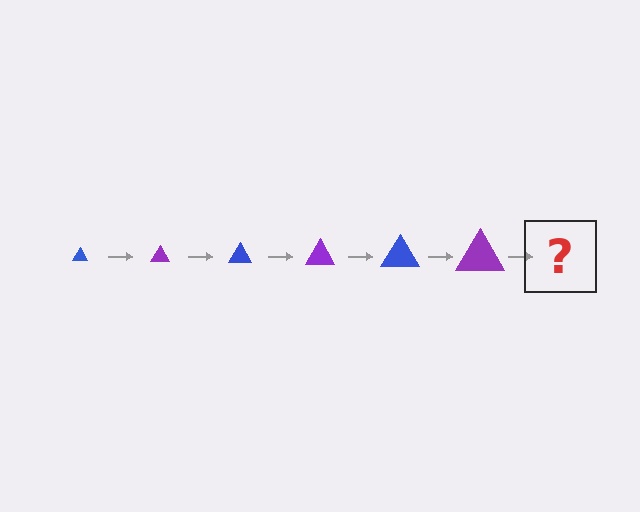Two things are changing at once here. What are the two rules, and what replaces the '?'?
The two rules are that the triangle grows larger each step and the color cycles through blue and purple. The '?' should be a blue triangle, larger than the previous one.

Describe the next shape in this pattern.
It should be a blue triangle, larger than the previous one.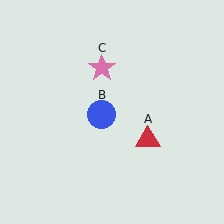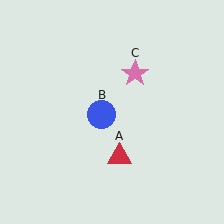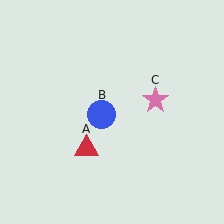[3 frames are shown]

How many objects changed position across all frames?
2 objects changed position: red triangle (object A), pink star (object C).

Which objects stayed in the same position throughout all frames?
Blue circle (object B) remained stationary.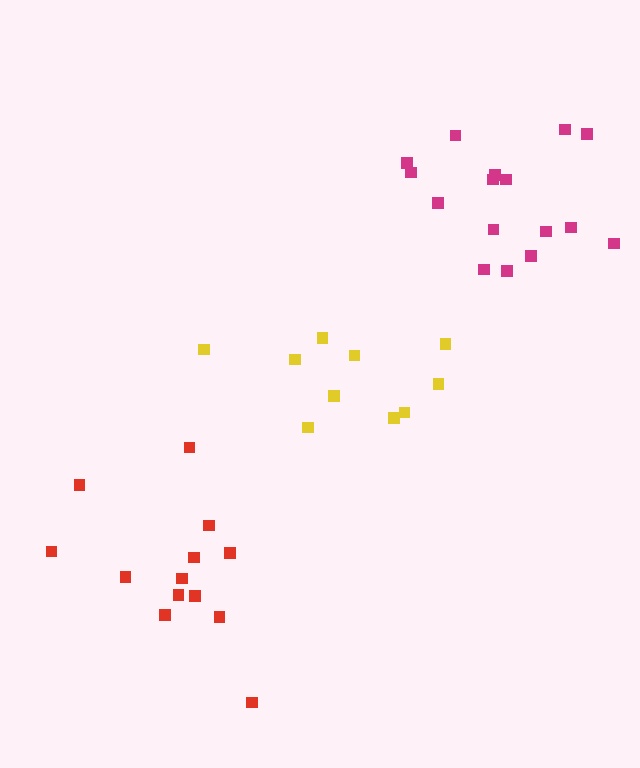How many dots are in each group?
Group 1: 10 dots, Group 2: 13 dots, Group 3: 16 dots (39 total).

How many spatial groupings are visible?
There are 3 spatial groupings.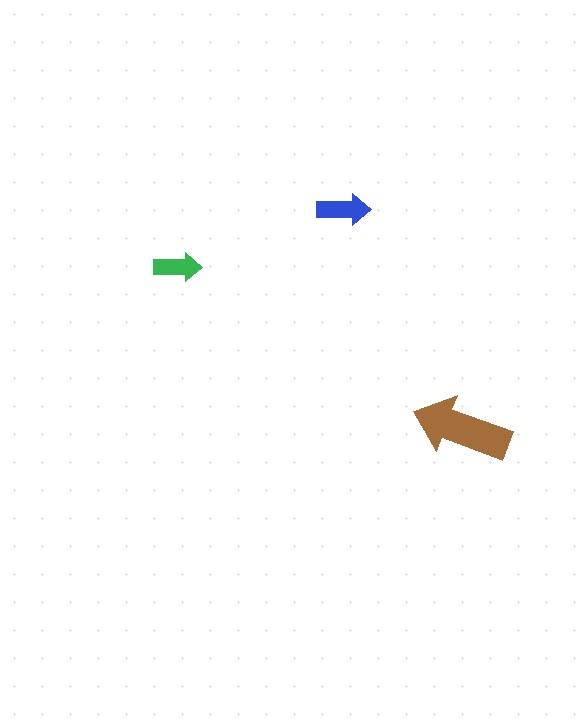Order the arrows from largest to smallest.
the brown one, the blue one, the green one.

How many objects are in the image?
There are 3 objects in the image.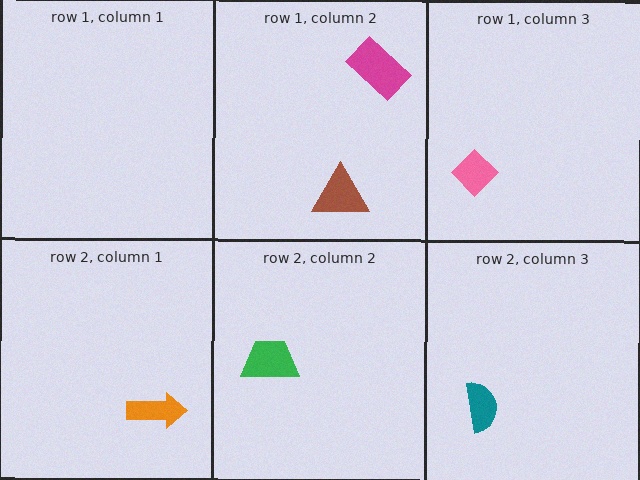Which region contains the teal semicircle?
The row 2, column 3 region.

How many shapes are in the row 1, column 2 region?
2.